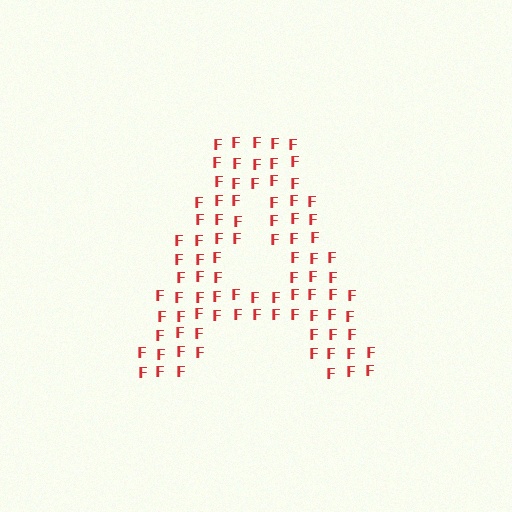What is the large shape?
The large shape is the letter A.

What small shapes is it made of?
It is made of small letter F's.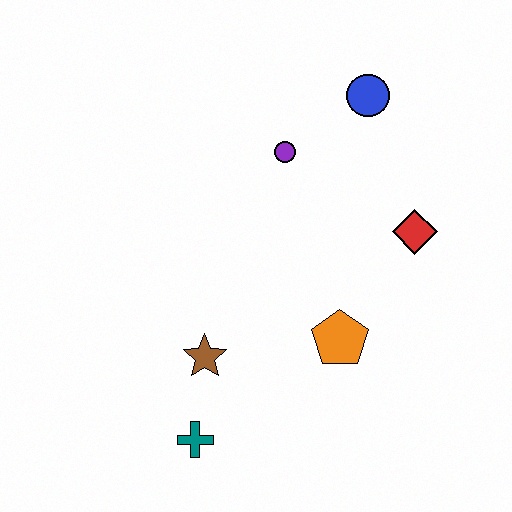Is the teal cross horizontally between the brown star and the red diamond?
No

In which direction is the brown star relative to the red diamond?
The brown star is to the left of the red diamond.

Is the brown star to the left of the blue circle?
Yes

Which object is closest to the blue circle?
The purple circle is closest to the blue circle.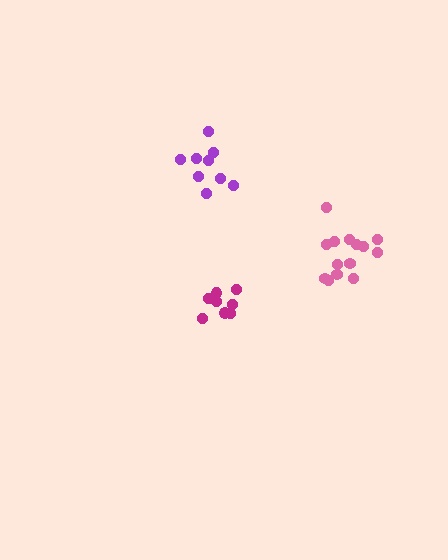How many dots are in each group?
Group 1: 8 dots, Group 2: 9 dots, Group 3: 14 dots (31 total).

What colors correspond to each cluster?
The clusters are colored: magenta, purple, pink.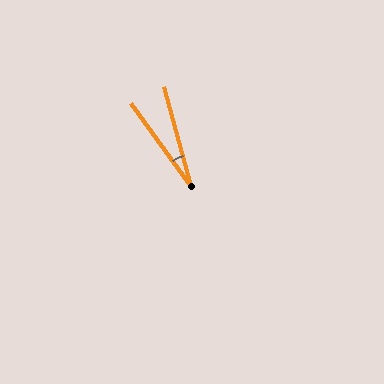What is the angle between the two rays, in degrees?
Approximately 21 degrees.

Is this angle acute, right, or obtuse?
It is acute.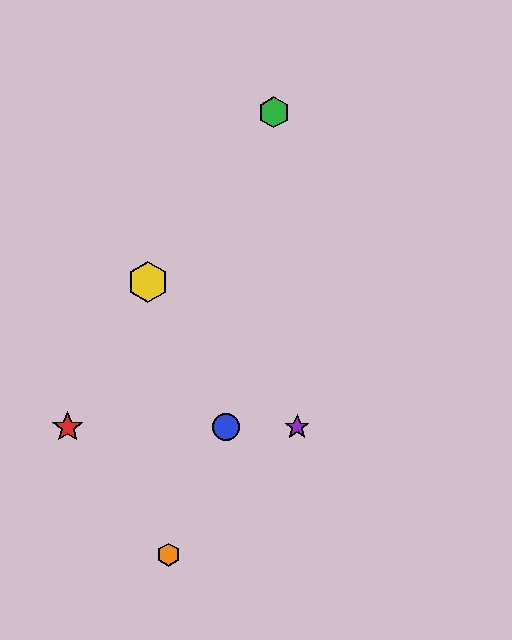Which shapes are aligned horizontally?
The red star, the blue circle, the purple star are aligned horizontally.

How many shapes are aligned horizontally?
3 shapes (the red star, the blue circle, the purple star) are aligned horizontally.